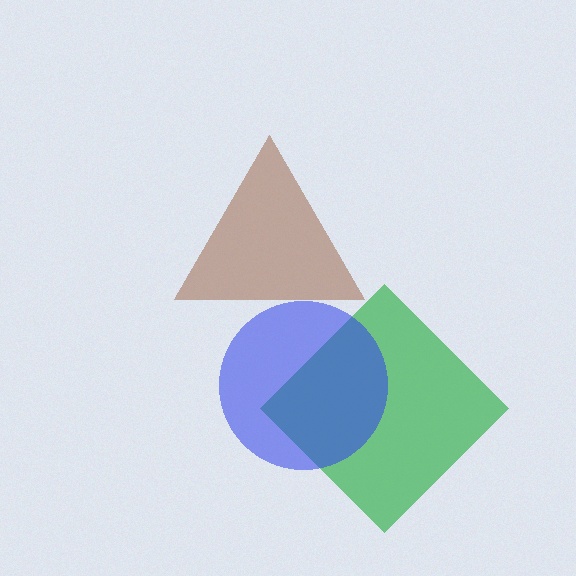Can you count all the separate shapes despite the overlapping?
Yes, there are 3 separate shapes.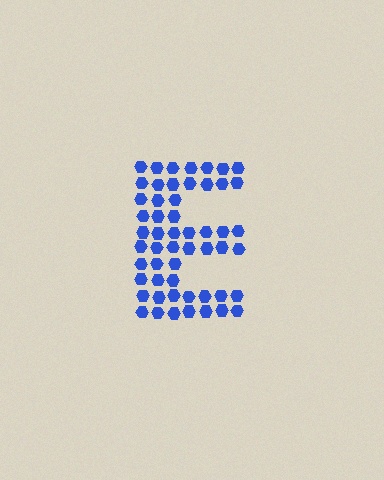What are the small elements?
The small elements are hexagons.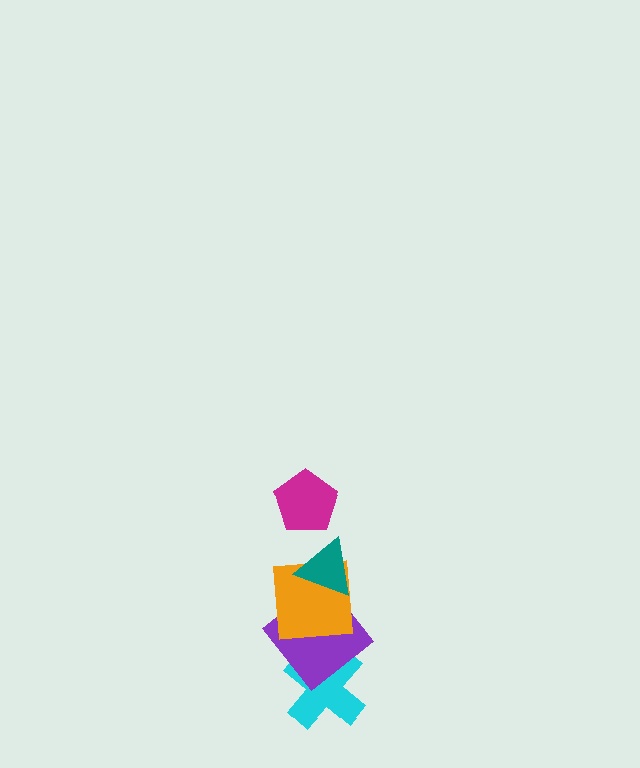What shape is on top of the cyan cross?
The purple diamond is on top of the cyan cross.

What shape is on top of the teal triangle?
The magenta pentagon is on top of the teal triangle.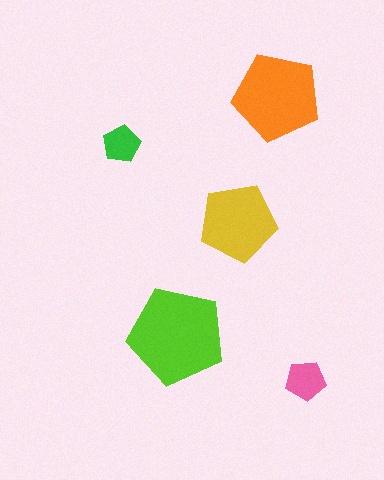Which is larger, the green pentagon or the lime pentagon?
The lime one.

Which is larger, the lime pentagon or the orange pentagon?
The lime one.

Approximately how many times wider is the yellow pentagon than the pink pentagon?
About 2 times wider.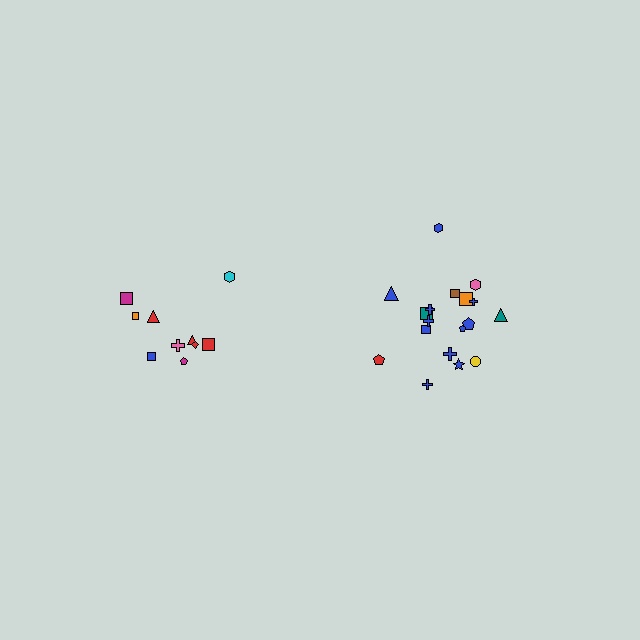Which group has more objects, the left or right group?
The right group.